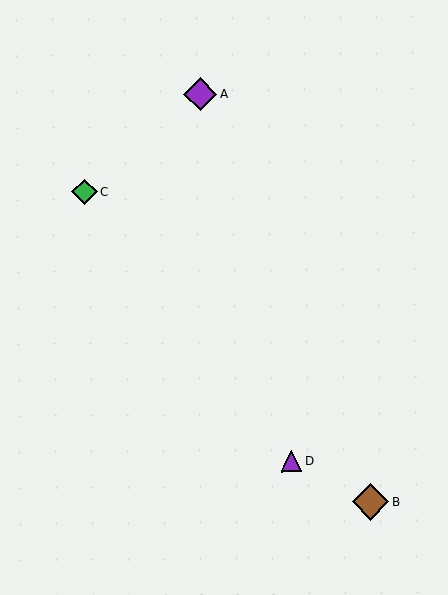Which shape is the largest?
The brown diamond (labeled B) is the largest.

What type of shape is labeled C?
Shape C is a green diamond.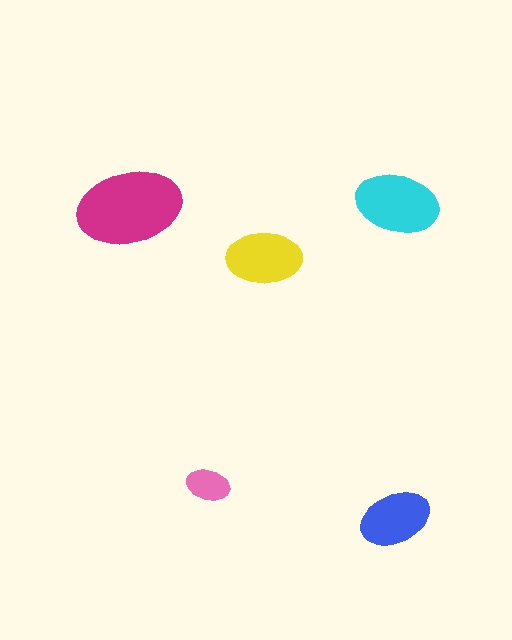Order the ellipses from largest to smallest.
the magenta one, the cyan one, the yellow one, the blue one, the pink one.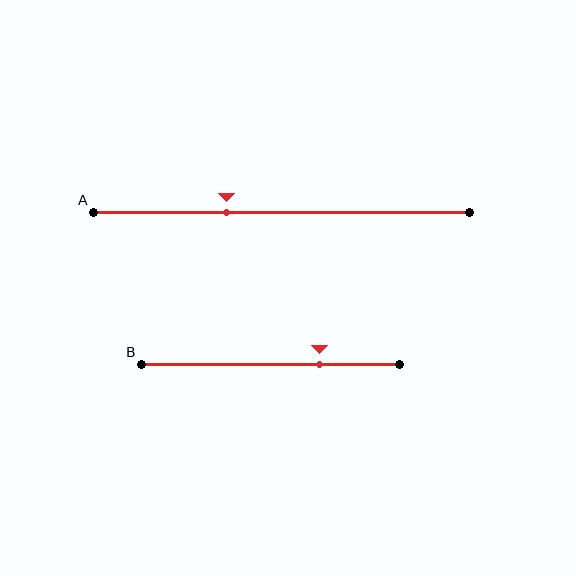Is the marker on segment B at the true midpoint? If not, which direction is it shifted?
No, the marker on segment B is shifted to the right by about 19% of the segment length.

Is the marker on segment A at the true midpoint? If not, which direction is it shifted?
No, the marker on segment A is shifted to the left by about 15% of the segment length.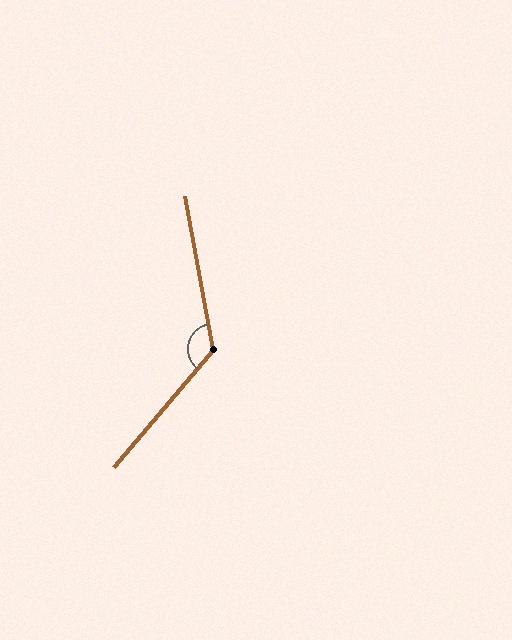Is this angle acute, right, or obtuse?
It is obtuse.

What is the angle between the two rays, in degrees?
Approximately 129 degrees.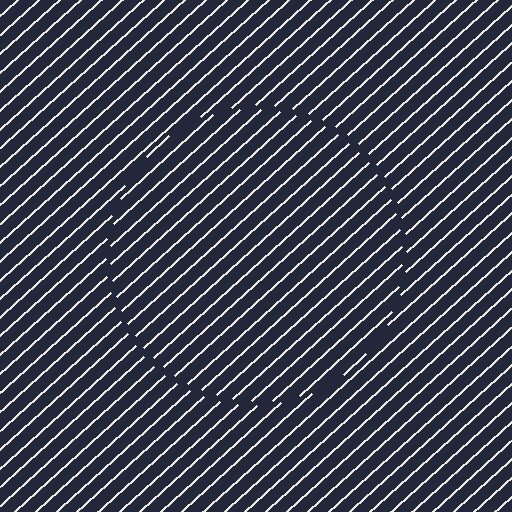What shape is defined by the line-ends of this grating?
An illusory circle. The interior of the shape contains the same grating, shifted by half a period — the contour is defined by the phase discontinuity where line-ends from the inner and outer gratings abut.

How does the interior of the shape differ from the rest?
The interior of the shape contains the same grating, shifted by half a period — the contour is defined by the phase discontinuity where line-ends from the inner and outer gratings abut.